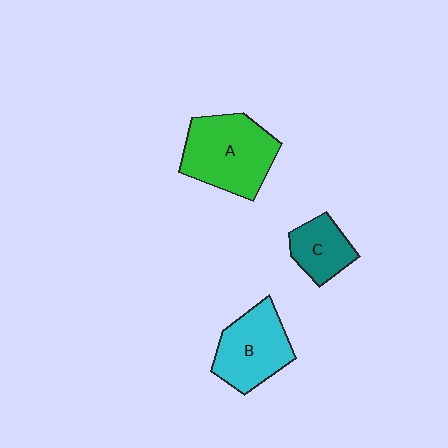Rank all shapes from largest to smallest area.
From largest to smallest: A (green), B (cyan), C (teal).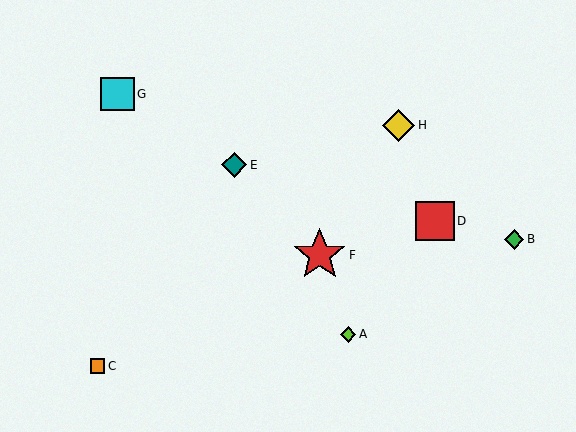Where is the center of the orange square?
The center of the orange square is at (98, 366).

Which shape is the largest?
The red star (labeled F) is the largest.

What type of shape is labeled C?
Shape C is an orange square.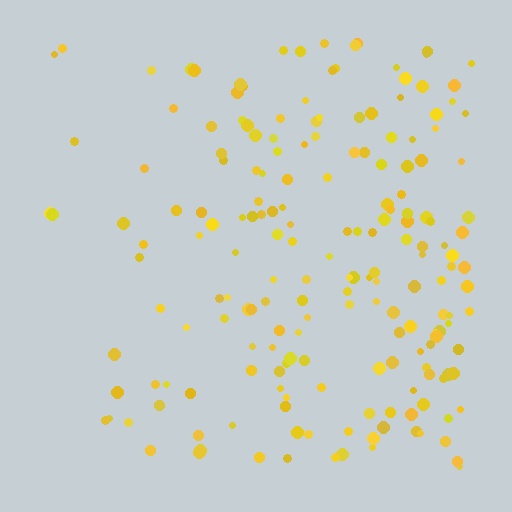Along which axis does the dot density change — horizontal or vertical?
Horizontal.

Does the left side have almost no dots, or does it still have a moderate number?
Still a moderate number, just noticeably fewer than the right.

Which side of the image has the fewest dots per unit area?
The left.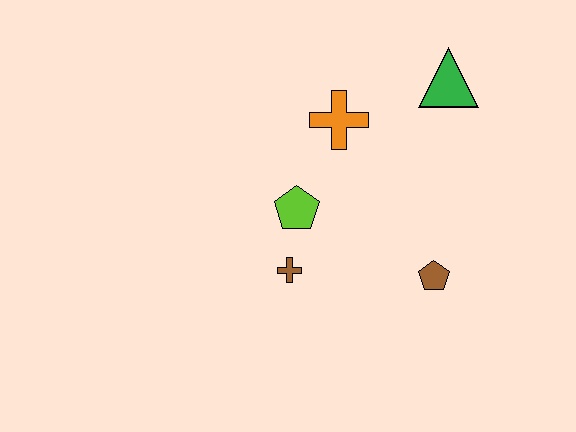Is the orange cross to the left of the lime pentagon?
No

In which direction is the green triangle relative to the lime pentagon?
The green triangle is to the right of the lime pentagon.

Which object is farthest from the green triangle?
The brown cross is farthest from the green triangle.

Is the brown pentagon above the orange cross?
No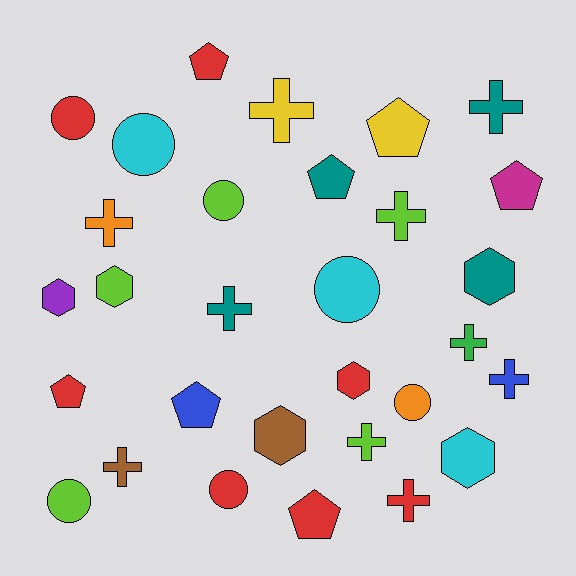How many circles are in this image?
There are 7 circles.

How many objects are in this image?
There are 30 objects.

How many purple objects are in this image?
There is 1 purple object.